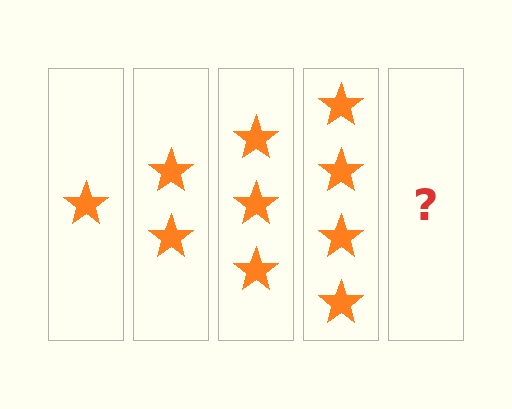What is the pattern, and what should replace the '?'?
The pattern is that each step adds one more star. The '?' should be 5 stars.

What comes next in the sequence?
The next element should be 5 stars.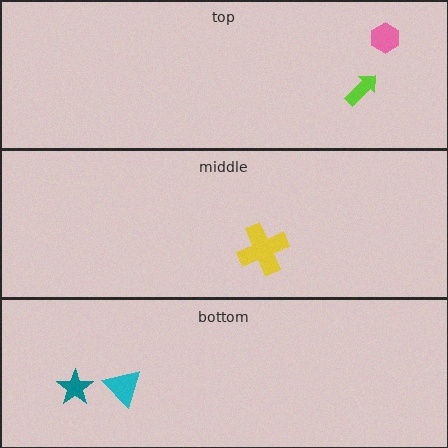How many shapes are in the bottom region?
2.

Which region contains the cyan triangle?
The bottom region.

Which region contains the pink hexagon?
The top region.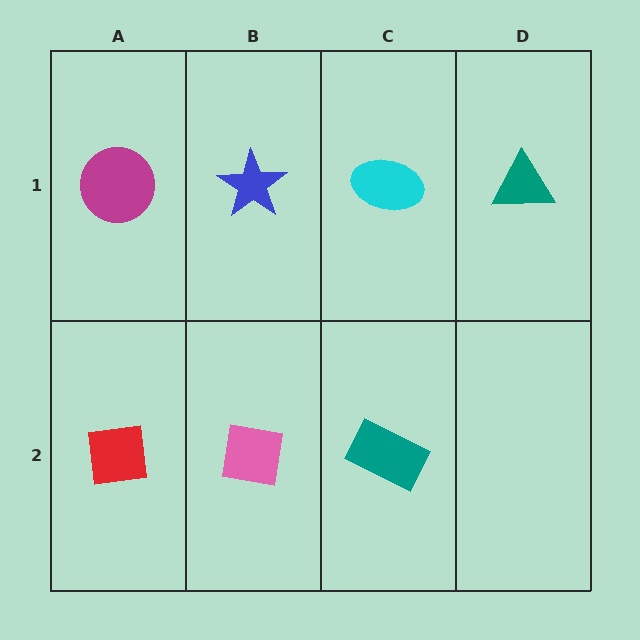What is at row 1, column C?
A cyan ellipse.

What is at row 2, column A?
A red square.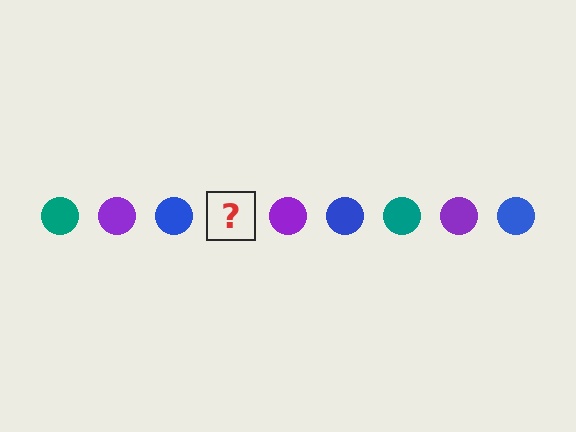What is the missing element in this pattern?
The missing element is a teal circle.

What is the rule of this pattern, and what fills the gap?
The rule is that the pattern cycles through teal, purple, blue circles. The gap should be filled with a teal circle.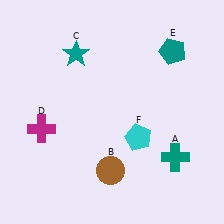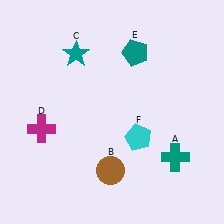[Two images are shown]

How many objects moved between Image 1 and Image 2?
1 object moved between the two images.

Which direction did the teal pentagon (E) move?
The teal pentagon (E) moved left.